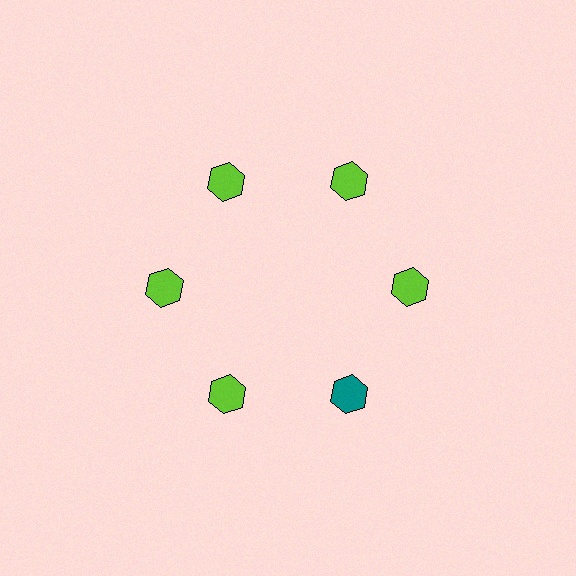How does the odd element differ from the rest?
It has a different color: teal instead of lime.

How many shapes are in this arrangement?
There are 6 shapes arranged in a ring pattern.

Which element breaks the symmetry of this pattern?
The teal hexagon at roughly the 5 o'clock position breaks the symmetry. All other shapes are lime hexagons.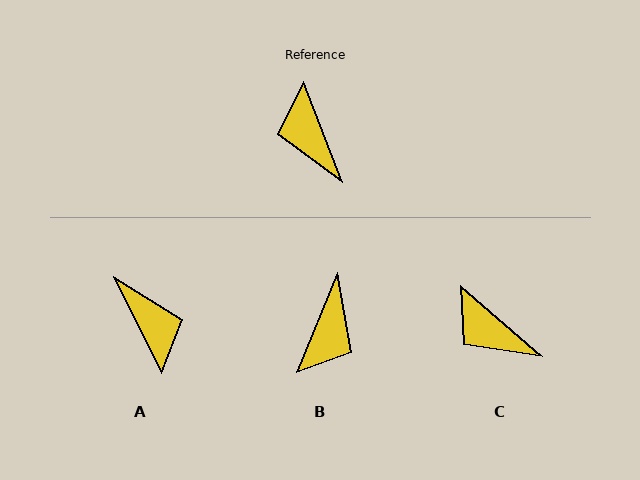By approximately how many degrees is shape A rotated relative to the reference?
Approximately 175 degrees clockwise.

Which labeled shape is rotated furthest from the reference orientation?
A, about 175 degrees away.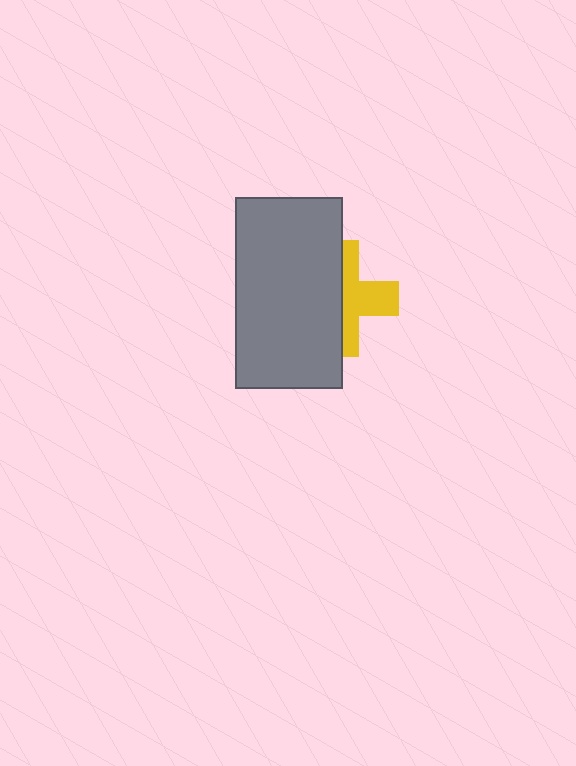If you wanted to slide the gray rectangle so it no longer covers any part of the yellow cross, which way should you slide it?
Slide it left — that is the most direct way to separate the two shapes.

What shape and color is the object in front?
The object in front is a gray rectangle.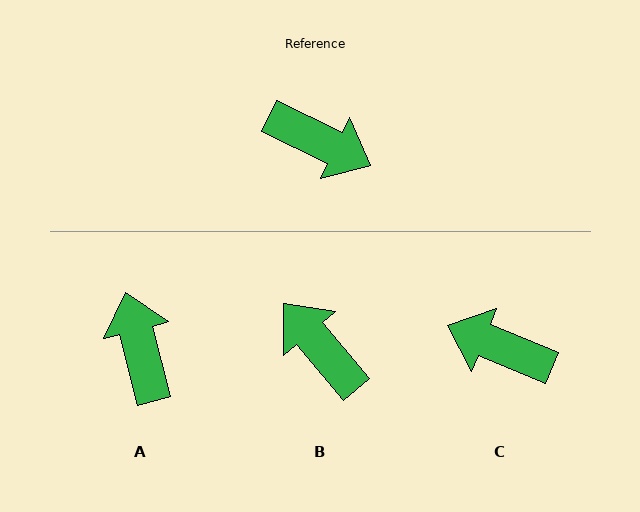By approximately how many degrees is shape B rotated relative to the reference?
Approximately 156 degrees counter-clockwise.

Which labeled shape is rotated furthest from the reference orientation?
C, about 176 degrees away.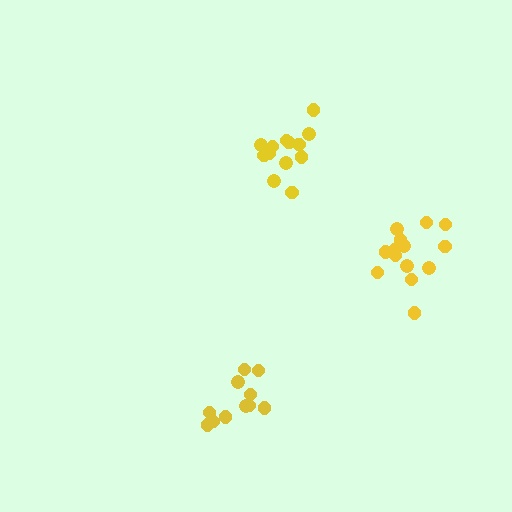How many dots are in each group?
Group 1: 14 dots, Group 2: 14 dots, Group 3: 11 dots (39 total).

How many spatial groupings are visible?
There are 3 spatial groupings.